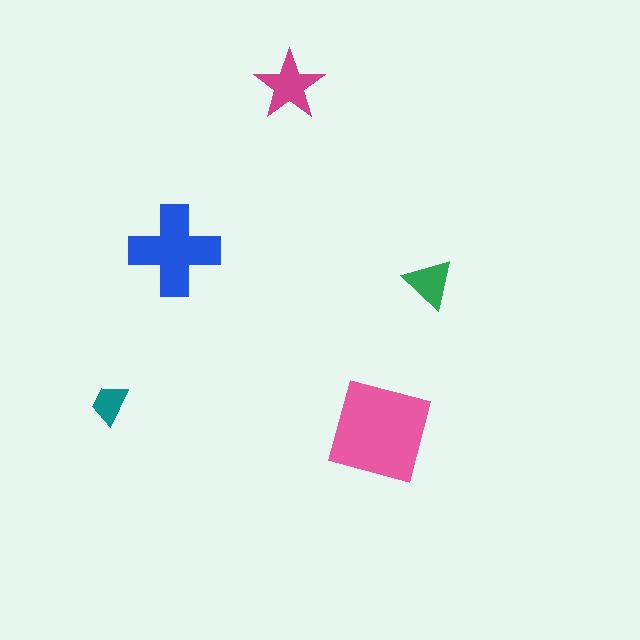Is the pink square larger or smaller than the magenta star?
Larger.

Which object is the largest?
The pink square.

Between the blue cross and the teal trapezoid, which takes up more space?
The blue cross.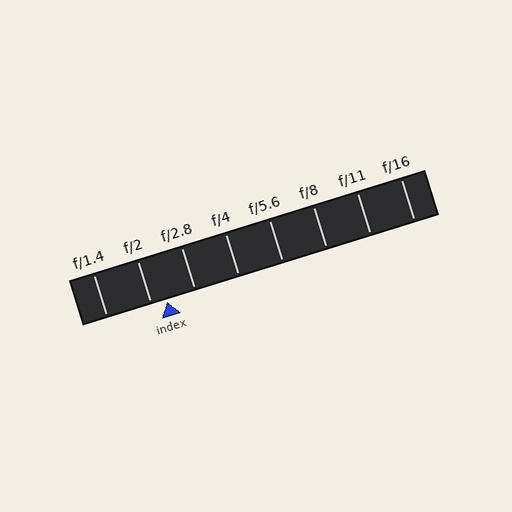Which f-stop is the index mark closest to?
The index mark is closest to f/2.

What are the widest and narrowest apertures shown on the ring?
The widest aperture shown is f/1.4 and the narrowest is f/16.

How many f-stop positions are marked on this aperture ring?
There are 8 f-stop positions marked.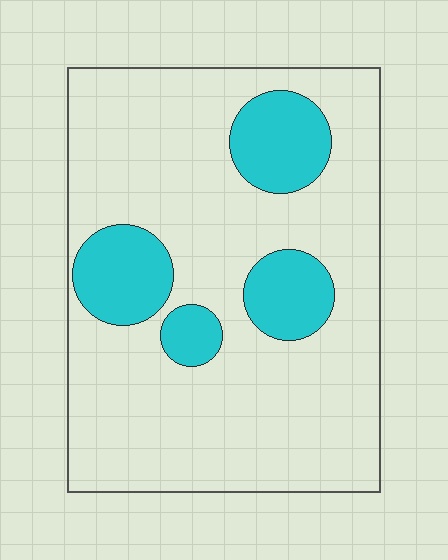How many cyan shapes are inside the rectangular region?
4.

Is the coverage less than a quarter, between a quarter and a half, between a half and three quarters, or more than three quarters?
Less than a quarter.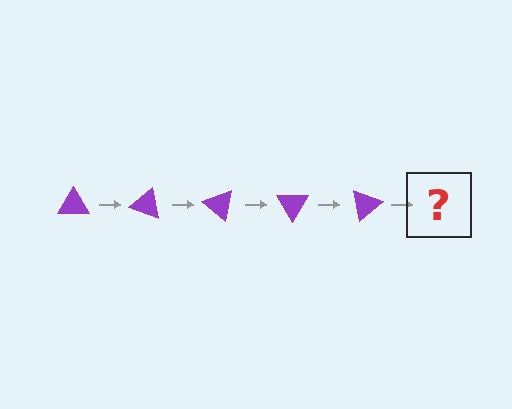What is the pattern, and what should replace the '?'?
The pattern is that the triangle rotates 20 degrees each step. The '?' should be a purple triangle rotated 100 degrees.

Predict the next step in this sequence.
The next step is a purple triangle rotated 100 degrees.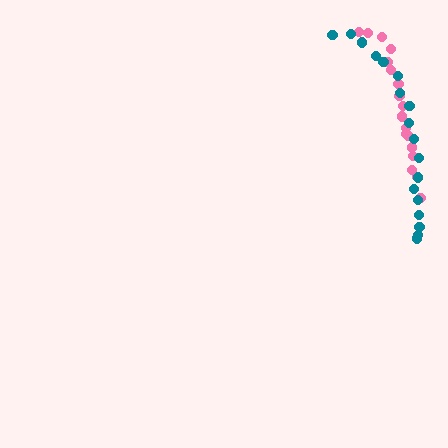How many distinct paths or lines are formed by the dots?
There are 2 distinct paths.